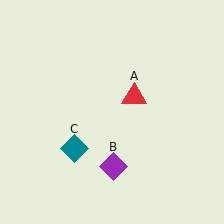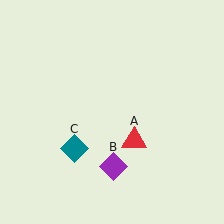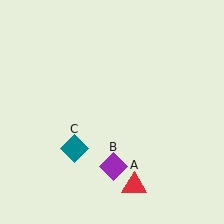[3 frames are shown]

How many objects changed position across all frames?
1 object changed position: red triangle (object A).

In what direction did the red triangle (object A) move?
The red triangle (object A) moved down.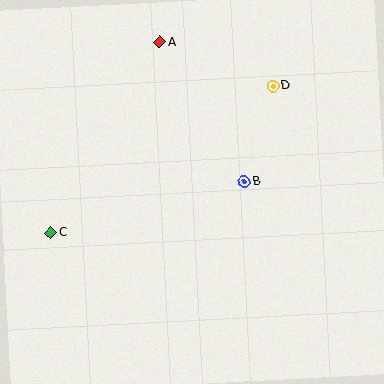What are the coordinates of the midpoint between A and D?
The midpoint between A and D is at (216, 64).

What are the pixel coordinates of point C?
Point C is at (51, 232).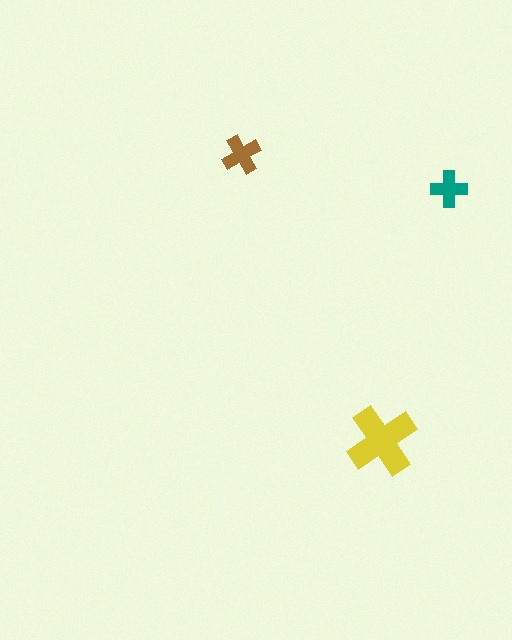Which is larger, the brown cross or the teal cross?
The brown one.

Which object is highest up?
The brown cross is topmost.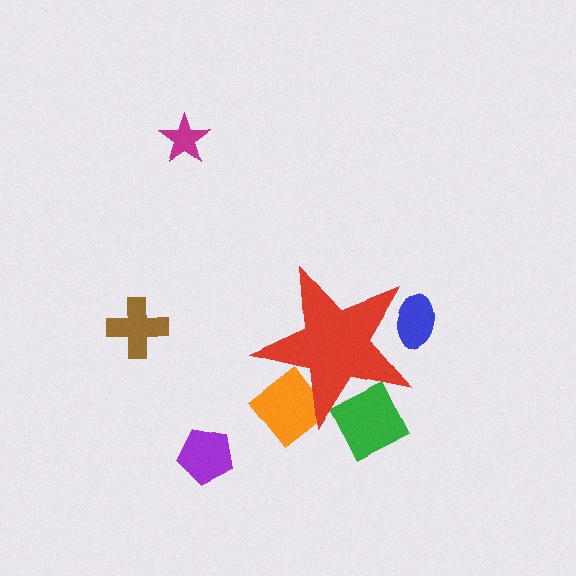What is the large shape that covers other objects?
A red star.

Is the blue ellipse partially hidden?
Yes, the blue ellipse is partially hidden behind the red star.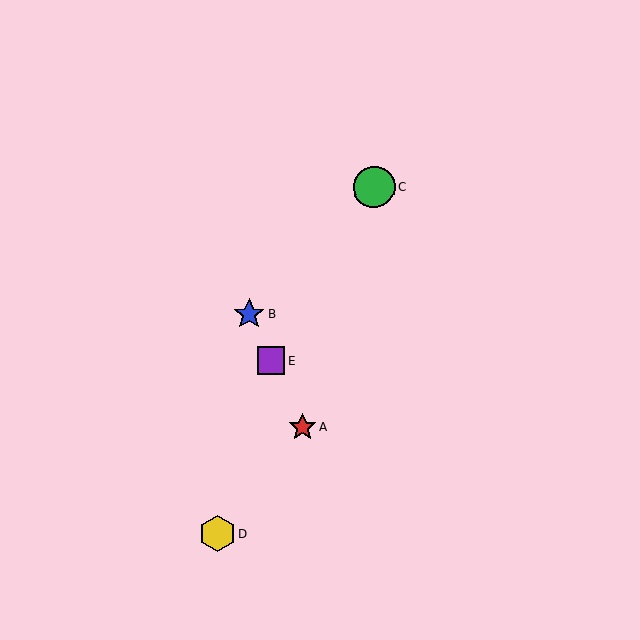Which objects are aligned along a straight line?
Objects A, B, E are aligned along a straight line.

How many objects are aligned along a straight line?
3 objects (A, B, E) are aligned along a straight line.